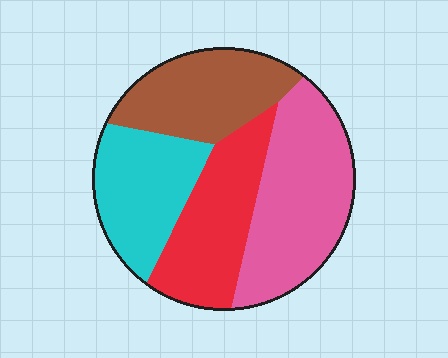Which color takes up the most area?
Pink, at roughly 30%.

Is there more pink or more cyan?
Pink.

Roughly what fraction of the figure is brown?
Brown covers around 20% of the figure.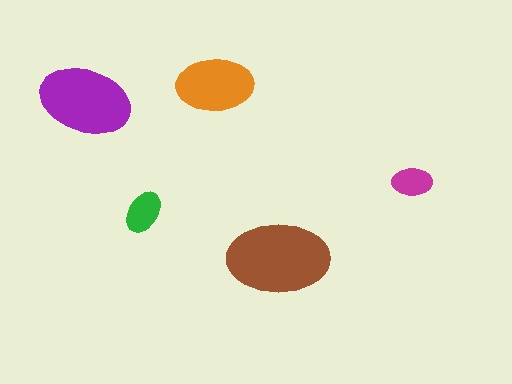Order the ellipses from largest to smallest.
the brown one, the purple one, the orange one, the green one, the magenta one.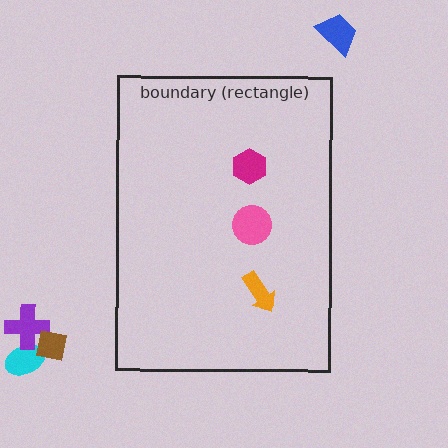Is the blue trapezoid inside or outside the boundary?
Outside.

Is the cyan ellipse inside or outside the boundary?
Outside.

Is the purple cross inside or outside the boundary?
Outside.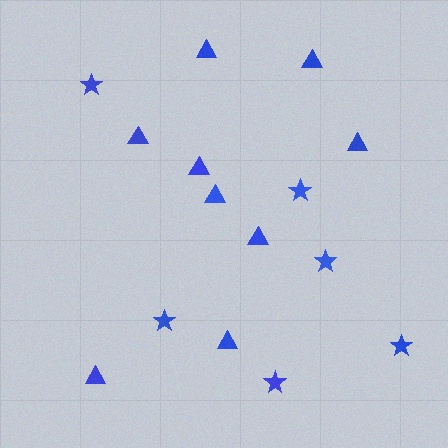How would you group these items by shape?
There are 2 groups: one group of stars (6) and one group of triangles (9).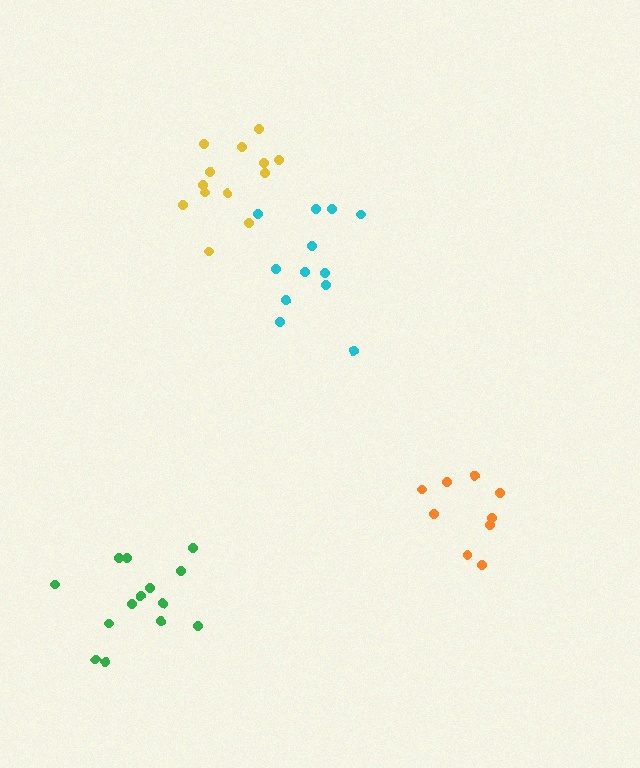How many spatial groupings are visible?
There are 4 spatial groupings.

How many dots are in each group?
Group 1: 13 dots, Group 2: 9 dots, Group 3: 12 dots, Group 4: 14 dots (48 total).